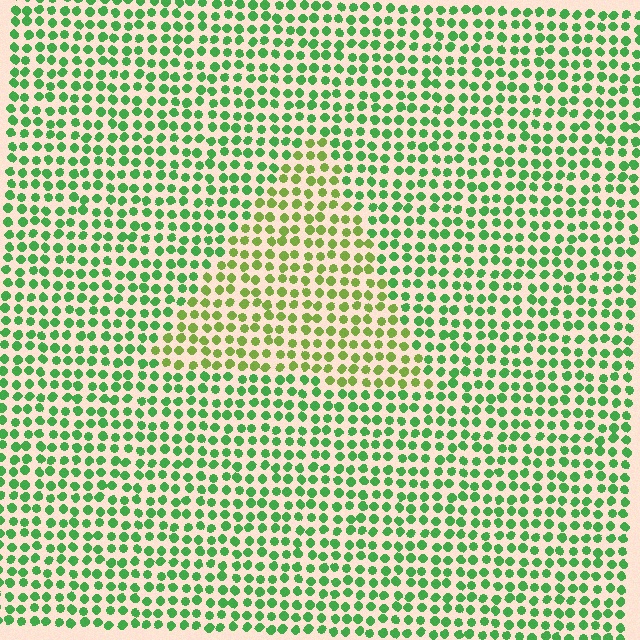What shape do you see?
I see a triangle.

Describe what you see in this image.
The image is filled with small green elements in a uniform arrangement. A triangle-shaped region is visible where the elements are tinted to a slightly different hue, forming a subtle color boundary.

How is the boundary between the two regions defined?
The boundary is defined purely by a slight shift in hue (about 36 degrees). Spacing, size, and orientation are identical on both sides.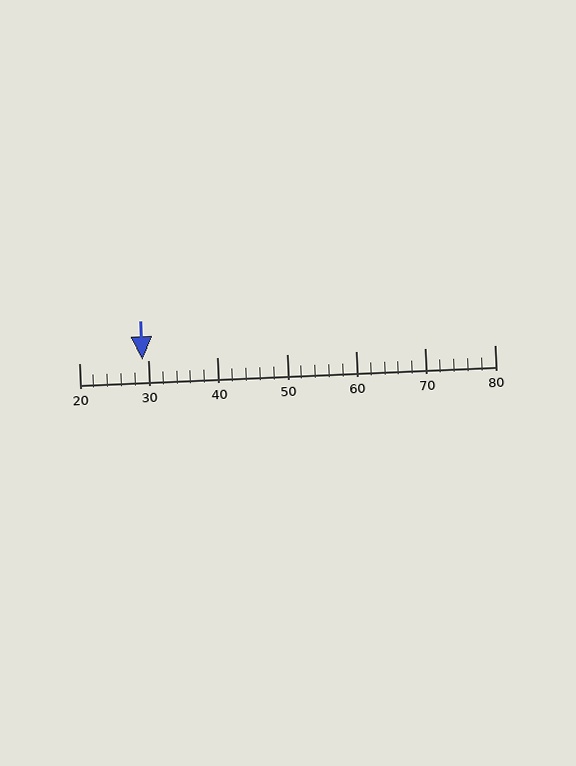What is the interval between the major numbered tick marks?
The major tick marks are spaced 10 units apart.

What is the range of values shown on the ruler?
The ruler shows values from 20 to 80.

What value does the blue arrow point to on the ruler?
The blue arrow points to approximately 29.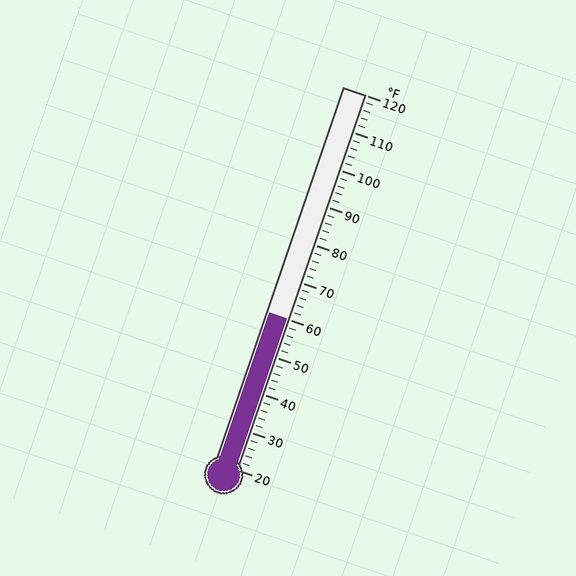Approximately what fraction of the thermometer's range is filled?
The thermometer is filled to approximately 40% of its range.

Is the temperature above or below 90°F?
The temperature is below 90°F.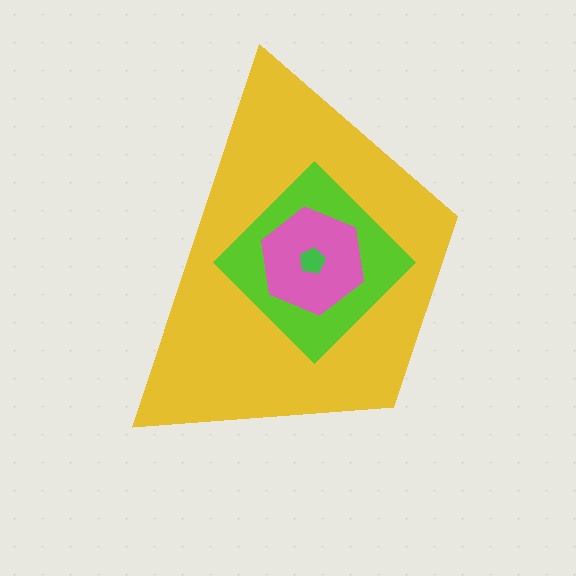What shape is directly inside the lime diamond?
The pink hexagon.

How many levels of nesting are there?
4.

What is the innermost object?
The green pentagon.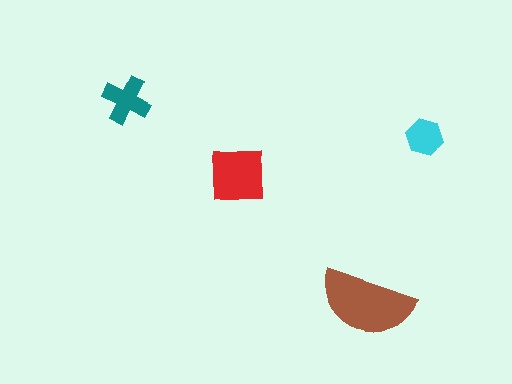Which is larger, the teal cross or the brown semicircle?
The brown semicircle.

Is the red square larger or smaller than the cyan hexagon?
Larger.